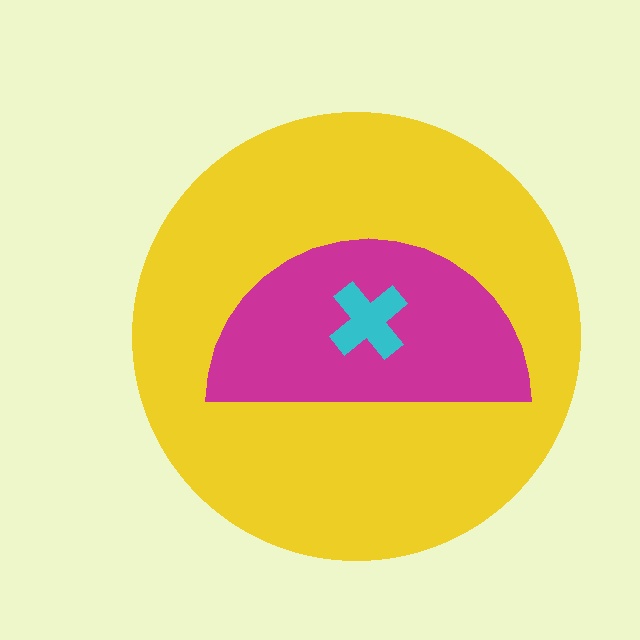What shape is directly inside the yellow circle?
The magenta semicircle.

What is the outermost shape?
The yellow circle.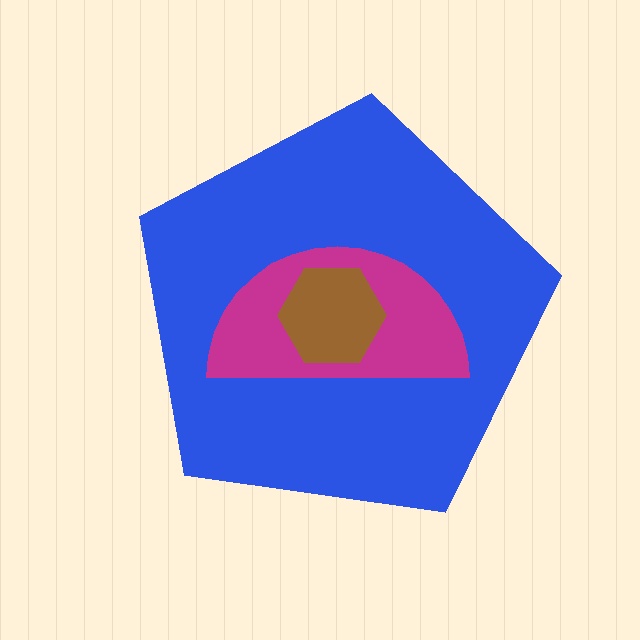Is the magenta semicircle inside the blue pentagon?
Yes.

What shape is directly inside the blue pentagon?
The magenta semicircle.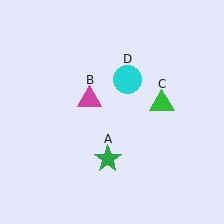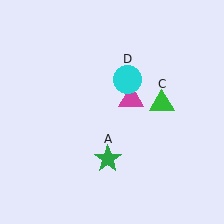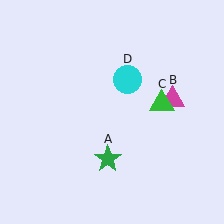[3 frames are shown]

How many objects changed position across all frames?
1 object changed position: magenta triangle (object B).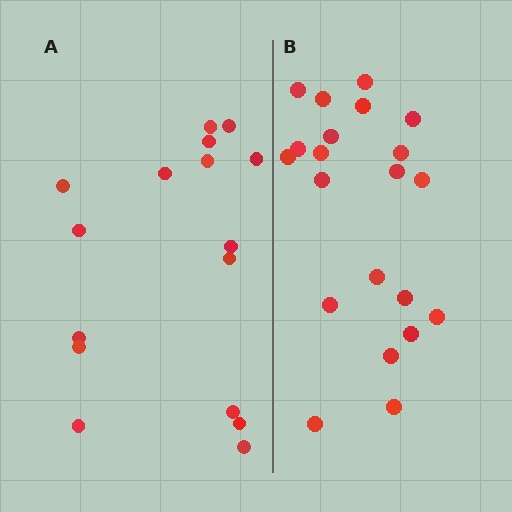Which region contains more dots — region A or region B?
Region B (the right region) has more dots.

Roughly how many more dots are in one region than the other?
Region B has about 5 more dots than region A.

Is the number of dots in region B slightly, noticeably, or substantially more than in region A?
Region B has noticeably more, but not dramatically so. The ratio is roughly 1.3 to 1.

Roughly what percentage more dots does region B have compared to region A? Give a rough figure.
About 30% more.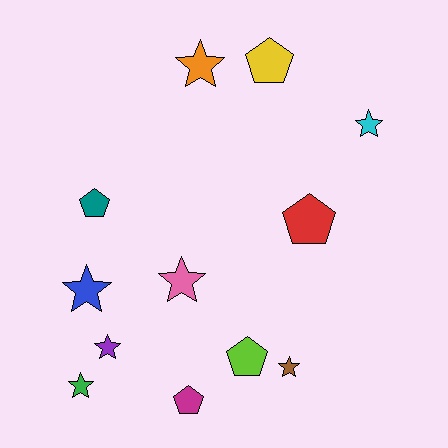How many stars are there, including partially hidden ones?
There are 7 stars.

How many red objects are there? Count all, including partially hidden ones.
There is 1 red object.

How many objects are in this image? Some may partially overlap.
There are 12 objects.